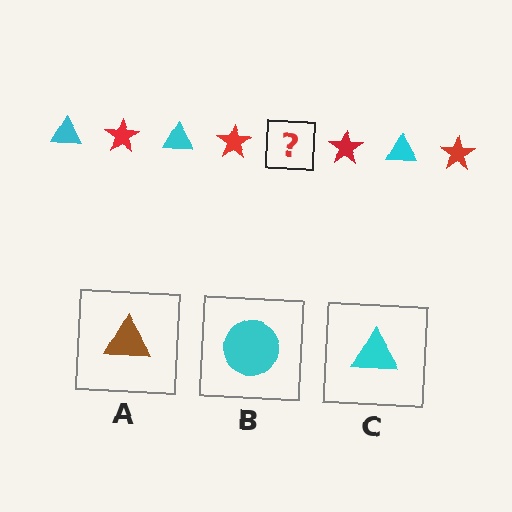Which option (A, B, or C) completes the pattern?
C.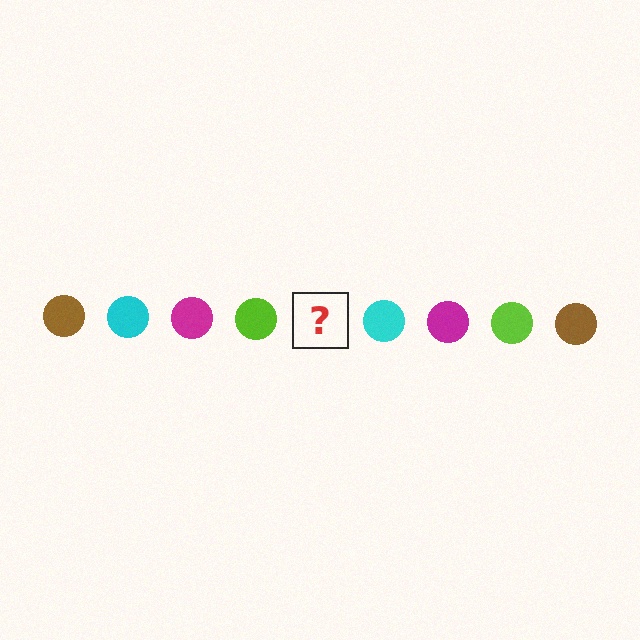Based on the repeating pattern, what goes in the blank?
The blank should be a brown circle.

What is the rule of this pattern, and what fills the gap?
The rule is that the pattern cycles through brown, cyan, magenta, lime circles. The gap should be filled with a brown circle.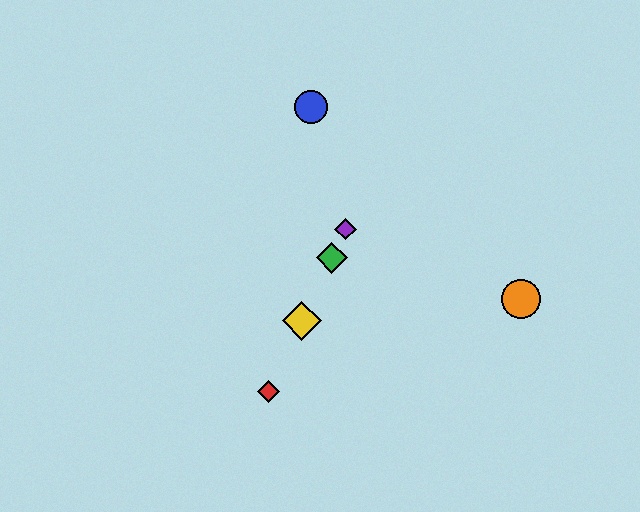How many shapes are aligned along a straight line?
4 shapes (the red diamond, the green diamond, the yellow diamond, the purple diamond) are aligned along a straight line.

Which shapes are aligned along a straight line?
The red diamond, the green diamond, the yellow diamond, the purple diamond are aligned along a straight line.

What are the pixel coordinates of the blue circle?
The blue circle is at (311, 107).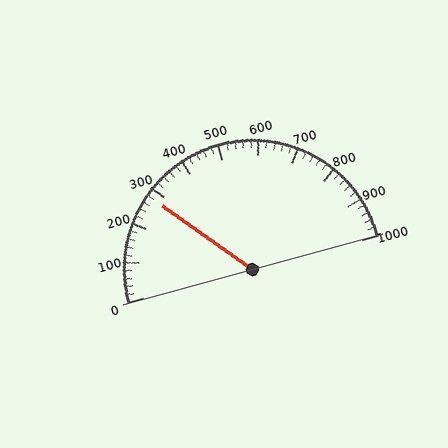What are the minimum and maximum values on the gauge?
The gauge ranges from 0 to 1000.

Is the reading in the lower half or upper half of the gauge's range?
The reading is in the lower half of the range (0 to 1000).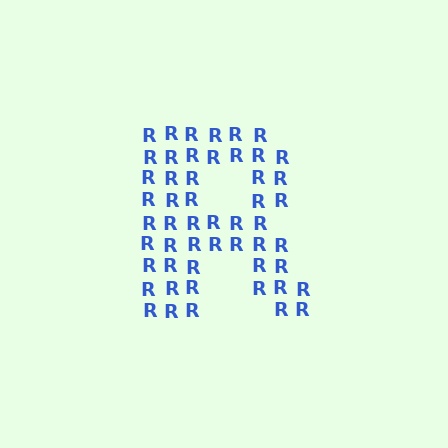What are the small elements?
The small elements are letter R's.